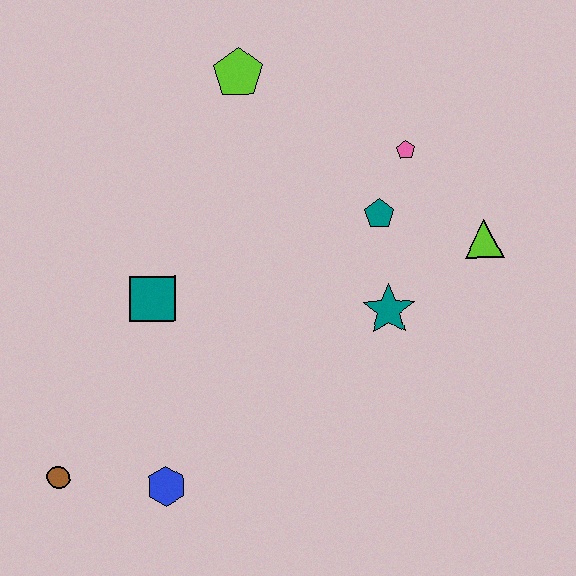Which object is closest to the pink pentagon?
The teal pentagon is closest to the pink pentagon.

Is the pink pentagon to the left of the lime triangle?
Yes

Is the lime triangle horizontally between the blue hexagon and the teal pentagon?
No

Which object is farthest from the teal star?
The brown circle is farthest from the teal star.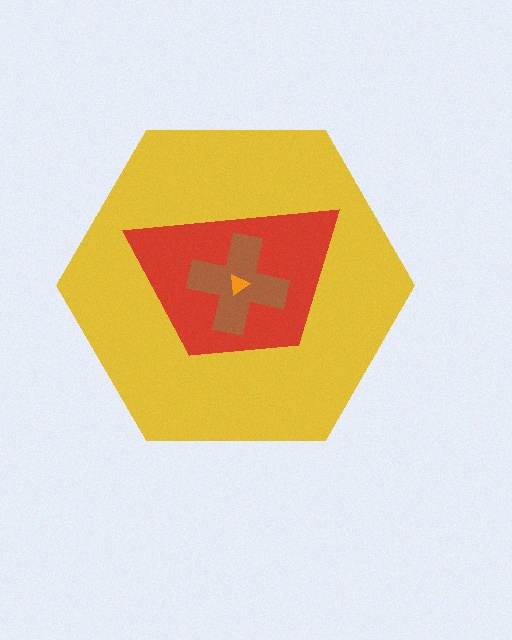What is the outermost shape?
The yellow hexagon.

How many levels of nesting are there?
4.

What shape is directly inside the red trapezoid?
The brown cross.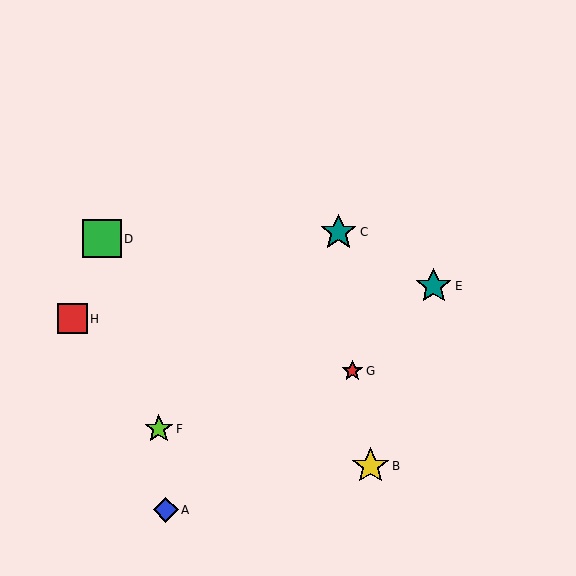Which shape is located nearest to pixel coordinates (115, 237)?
The green square (labeled D) at (102, 239) is nearest to that location.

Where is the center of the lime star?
The center of the lime star is at (159, 429).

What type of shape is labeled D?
Shape D is a green square.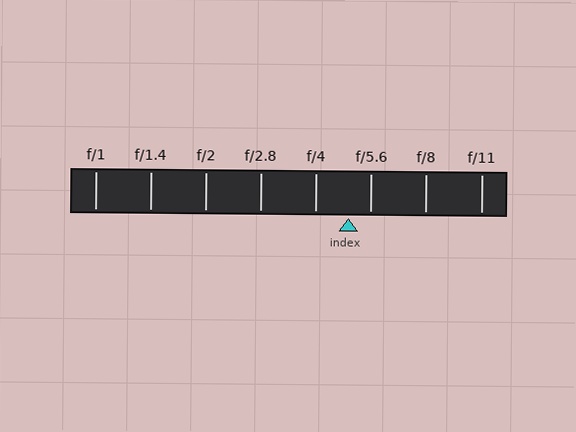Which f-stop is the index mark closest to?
The index mark is closest to f/5.6.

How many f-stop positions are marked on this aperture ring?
There are 8 f-stop positions marked.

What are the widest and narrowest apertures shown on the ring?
The widest aperture shown is f/1 and the narrowest is f/11.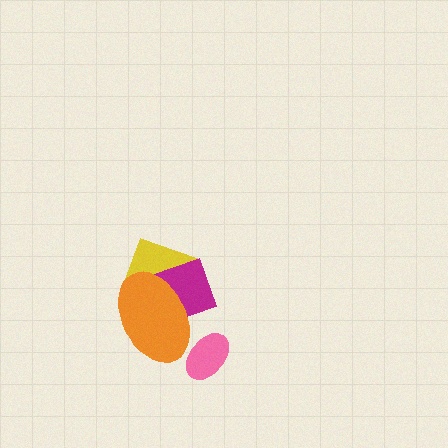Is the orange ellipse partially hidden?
No, no other shape covers it.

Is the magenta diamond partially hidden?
Yes, it is partially covered by another shape.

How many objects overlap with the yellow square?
2 objects overlap with the yellow square.